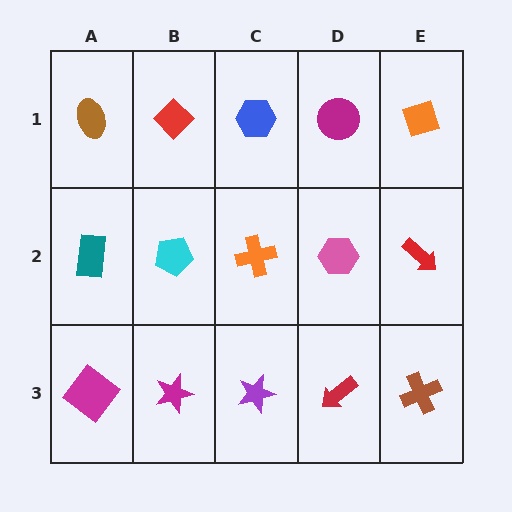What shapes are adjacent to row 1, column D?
A pink hexagon (row 2, column D), a blue hexagon (row 1, column C), an orange diamond (row 1, column E).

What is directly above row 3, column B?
A cyan pentagon.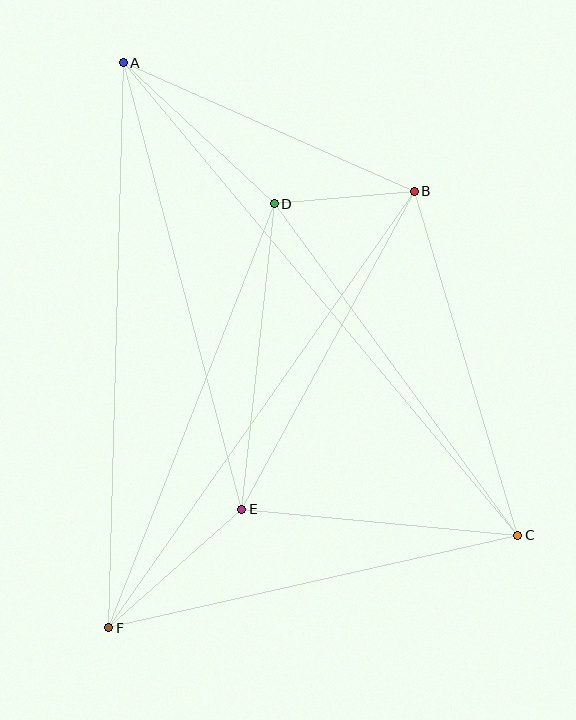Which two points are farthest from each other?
Points A and C are farthest from each other.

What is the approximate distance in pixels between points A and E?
The distance between A and E is approximately 462 pixels.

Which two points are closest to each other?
Points B and D are closest to each other.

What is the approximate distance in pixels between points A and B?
The distance between A and B is approximately 318 pixels.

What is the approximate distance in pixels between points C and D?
The distance between C and D is approximately 411 pixels.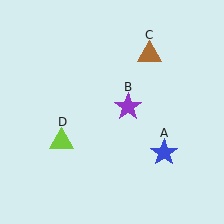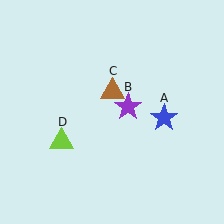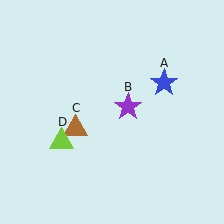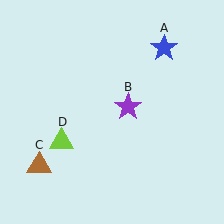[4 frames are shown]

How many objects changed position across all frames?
2 objects changed position: blue star (object A), brown triangle (object C).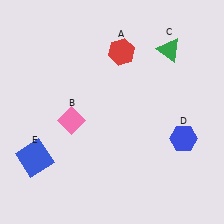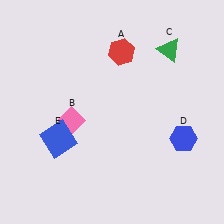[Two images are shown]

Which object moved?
The blue square (E) moved right.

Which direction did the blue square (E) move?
The blue square (E) moved right.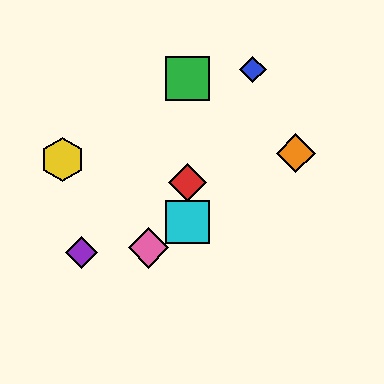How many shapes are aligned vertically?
3 shapes (the red diamond, the green square, the cyan square) are aligned vertically.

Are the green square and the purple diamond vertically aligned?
No, the green square is at x≈187 and the purple diamond is at x≈82.